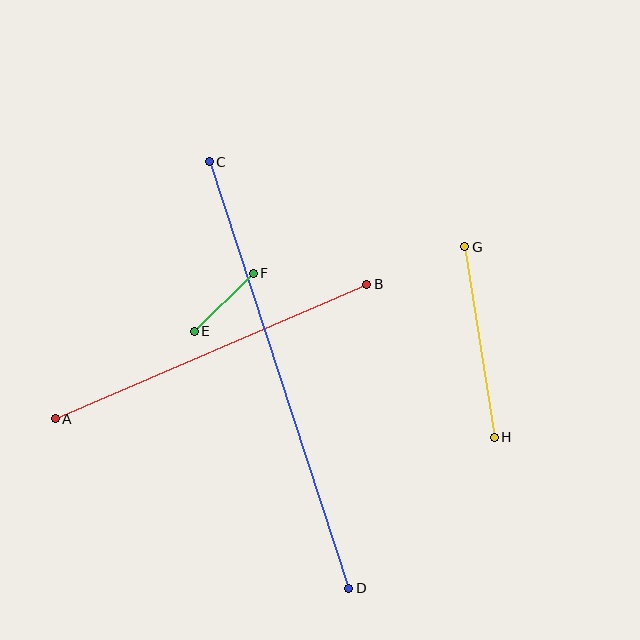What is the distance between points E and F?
The distance is approximately 83 pixels.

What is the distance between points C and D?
The distance is approximately 448 pixels.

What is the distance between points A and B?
The distance is approximately 339 pixels.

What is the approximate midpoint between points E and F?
The midpoint is at approximately (224, 302) pixels.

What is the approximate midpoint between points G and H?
The midpoint is at approximately (480, 342) pixels.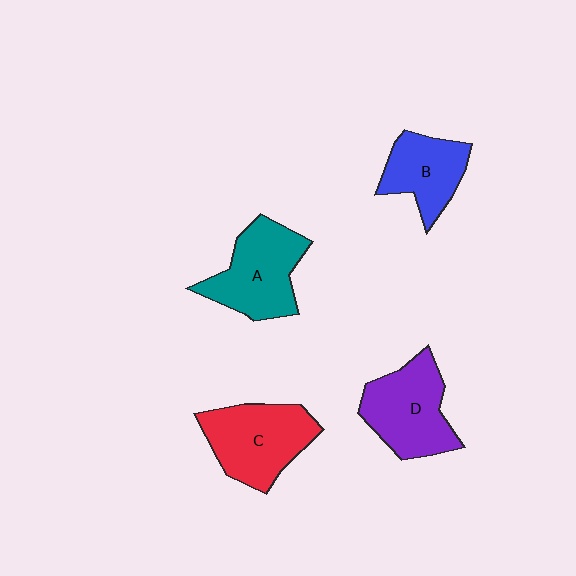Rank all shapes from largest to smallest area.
From largest to smallest: C (red), A (teal), D (purple), B (blue).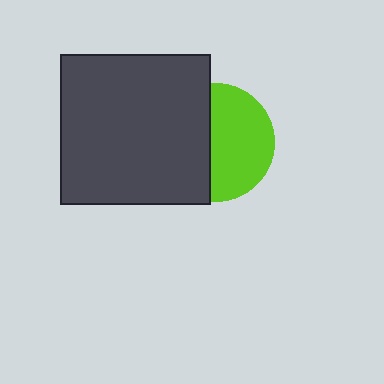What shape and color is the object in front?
The object in front is a dark gray square.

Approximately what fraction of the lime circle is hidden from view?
Roughly 46% of the lime circle is hidden behind the dark gray square.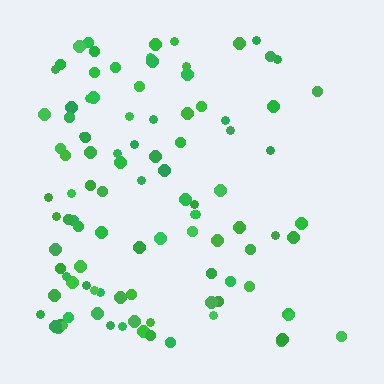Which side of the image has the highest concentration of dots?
The left.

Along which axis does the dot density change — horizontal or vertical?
Horizontal.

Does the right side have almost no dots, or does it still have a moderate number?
Still a moderate number, just noticeably fewer than the left.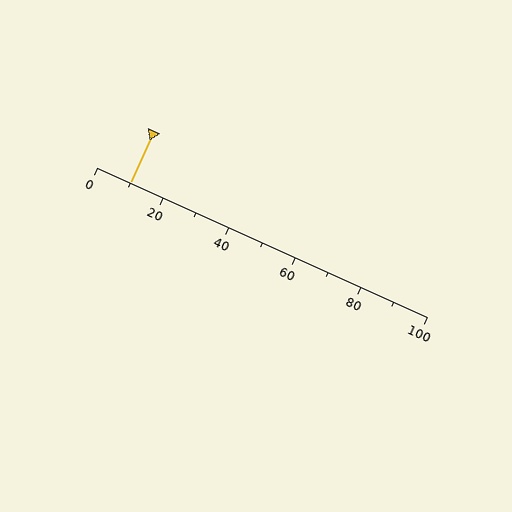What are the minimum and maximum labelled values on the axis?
The axis runs from 0 to 100.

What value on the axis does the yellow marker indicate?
The marker indicates approximately 10.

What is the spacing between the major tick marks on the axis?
The major ticks are spaced 20 apart.